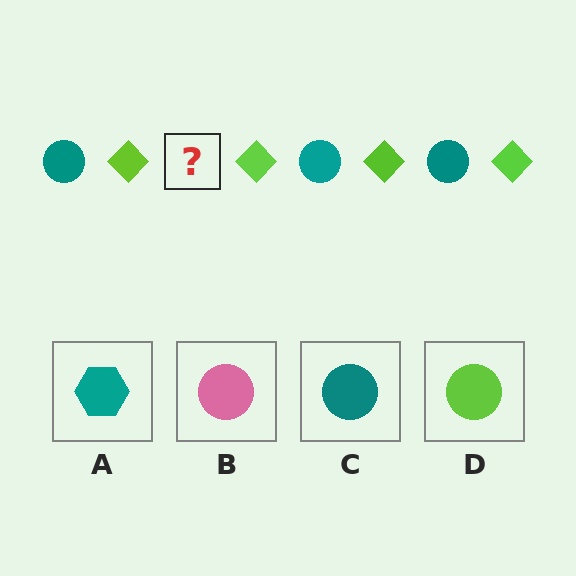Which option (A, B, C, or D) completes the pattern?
C.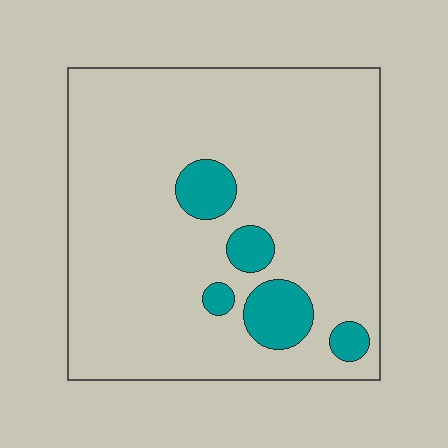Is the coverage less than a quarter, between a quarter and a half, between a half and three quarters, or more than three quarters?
Less than a quarter.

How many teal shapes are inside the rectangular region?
5.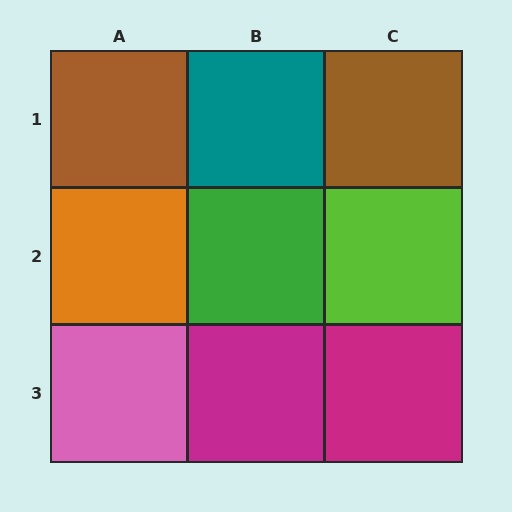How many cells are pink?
1 cell is pink.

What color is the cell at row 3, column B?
Magenta.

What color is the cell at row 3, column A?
Pink.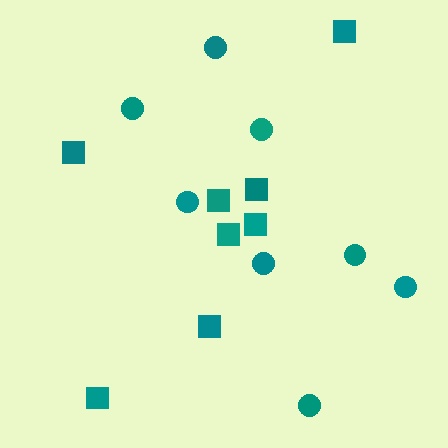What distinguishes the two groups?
There are 2 groups: one group of circles (8) and one group of squares (8).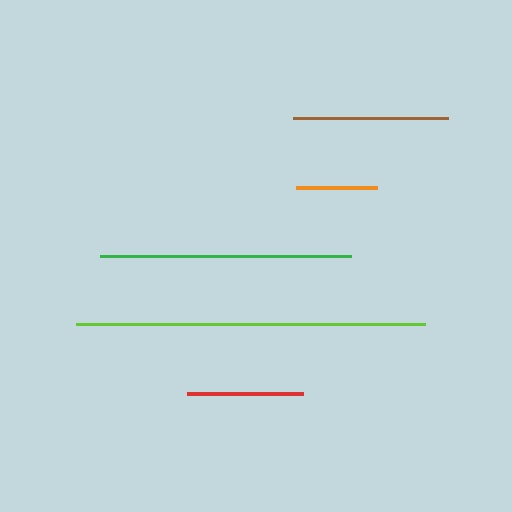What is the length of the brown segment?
The brown segment is approximately 155 pixels long.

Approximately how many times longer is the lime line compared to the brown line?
The lime line is approximately 2.3 times the length of the brown line.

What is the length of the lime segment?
The lime segment is approximately 350 pixels long.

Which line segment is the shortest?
The orange line is the shortest at approximately 81 pixels.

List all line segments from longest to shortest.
From longest to shortest: lime, green, brown, red, orange.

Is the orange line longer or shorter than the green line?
The green line is longer than the orange line.